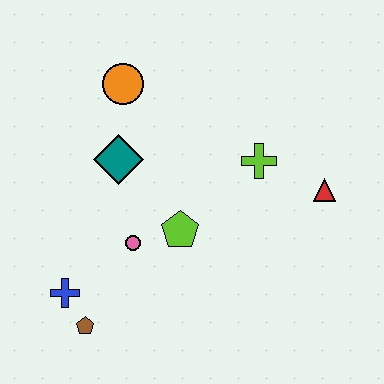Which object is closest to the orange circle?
The teal diamond is closest to the orange circle.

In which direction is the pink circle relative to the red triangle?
The pink circle is to the left of the red triangle.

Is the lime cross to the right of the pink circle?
Yes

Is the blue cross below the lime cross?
Yes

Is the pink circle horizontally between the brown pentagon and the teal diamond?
No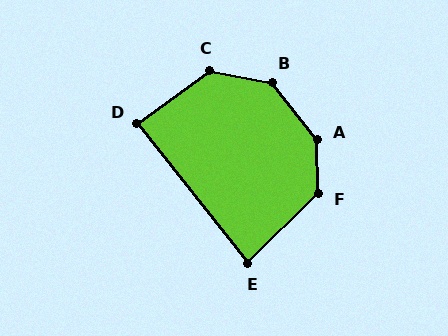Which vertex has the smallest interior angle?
E, at approximately 84 degrees.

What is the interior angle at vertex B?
Approximately 139 degrees (obtuse).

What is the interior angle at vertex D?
Approximately 87 degrees (approximately right).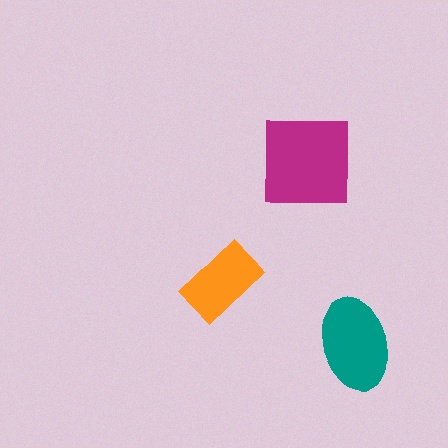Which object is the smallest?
The orange rectangle.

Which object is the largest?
The magenta square.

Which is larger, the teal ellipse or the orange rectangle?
The teal ellipse.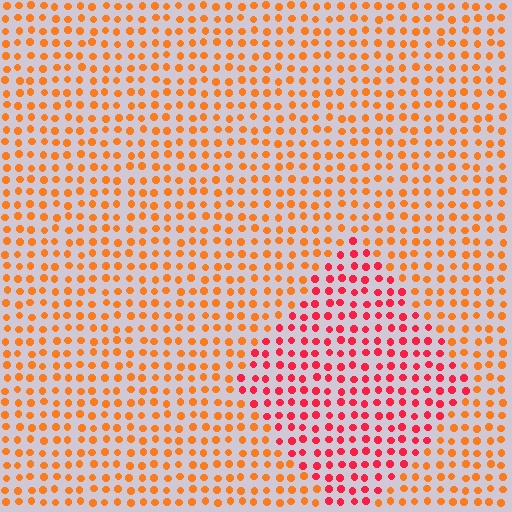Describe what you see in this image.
The image is filled with small orange elements in a uniform arrangement. A diamond-shaped region is visible where the elements are tinted to a slightly different hue, forming a subtle color boundary.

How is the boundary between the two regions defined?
The boundary is defined purely by a slight shift in hue (about 37 degrees). Spacing, size, and orientation are identical on both sides.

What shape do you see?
I see a diamond.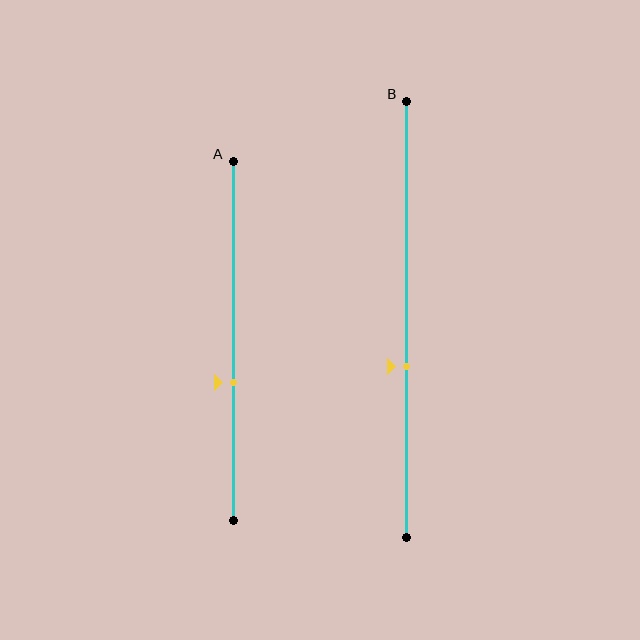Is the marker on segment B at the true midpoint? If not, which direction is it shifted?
No, the marker on segment B is shifted downward by about 11% of the segment length.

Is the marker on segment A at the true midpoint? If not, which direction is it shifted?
No, the marker on segment A is shifted downward by about 12% of the segment length.